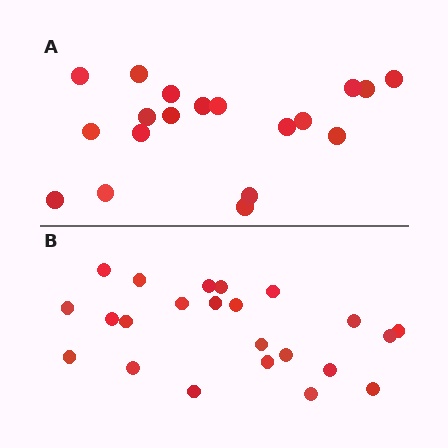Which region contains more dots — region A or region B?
Region B (the bottom region) has more dots.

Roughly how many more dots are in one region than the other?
Region B has about 4 more dots than region A.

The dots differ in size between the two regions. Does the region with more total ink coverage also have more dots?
No. Region A has more total ink coverage because its dots are larger, but region B actually contains more individual dots. Total area can be misleading — the number of items is what matters here.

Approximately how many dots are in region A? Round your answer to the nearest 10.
About 20 dots. (The exact count is 19, which rounds to 20.)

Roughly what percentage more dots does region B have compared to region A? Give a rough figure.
About 20% more.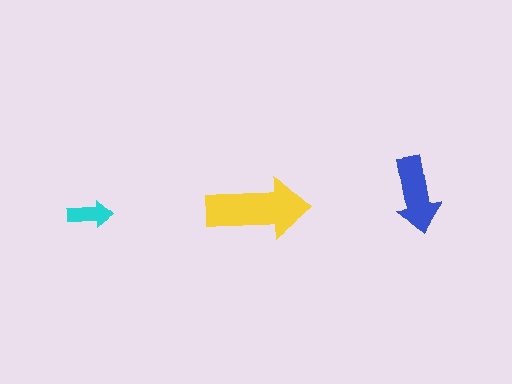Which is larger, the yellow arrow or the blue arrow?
The yellow one.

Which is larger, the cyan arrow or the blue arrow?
The blue one.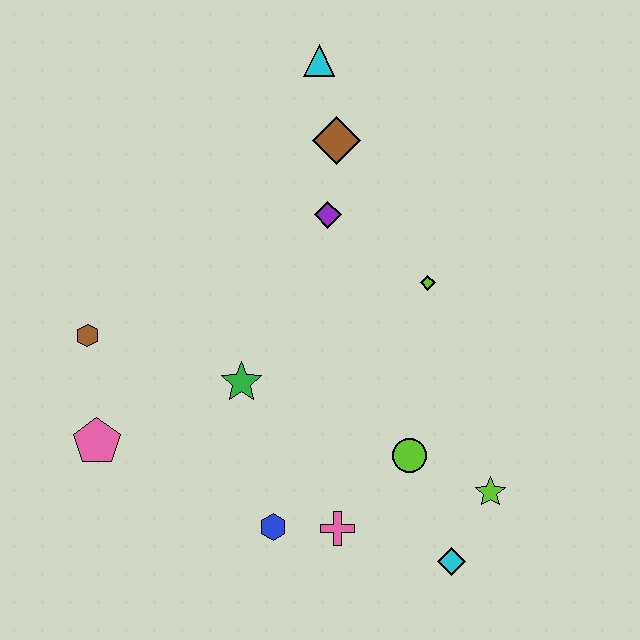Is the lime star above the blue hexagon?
Yes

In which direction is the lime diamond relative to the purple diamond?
The lime diamond is to the right of the purple diamond.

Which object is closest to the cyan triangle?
The brown diamond is closest to the cyan triangle.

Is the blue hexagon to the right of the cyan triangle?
No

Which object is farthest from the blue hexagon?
The cyan triangle is farthest from the blue hexagon.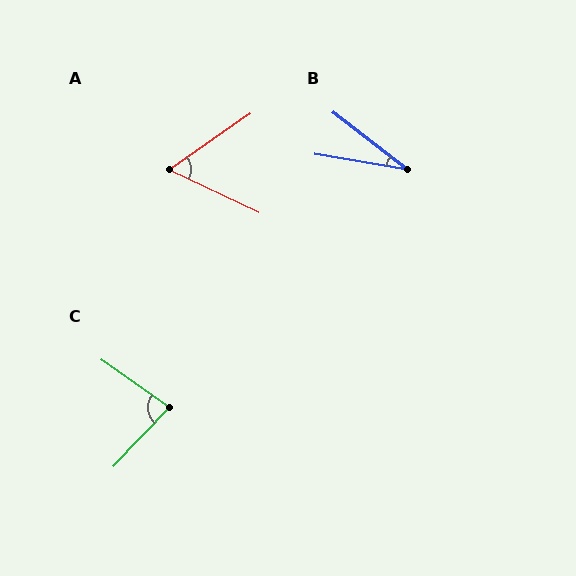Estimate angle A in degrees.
Approximately 60 degrees.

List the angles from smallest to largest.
B (28°), A (60°), C (82°).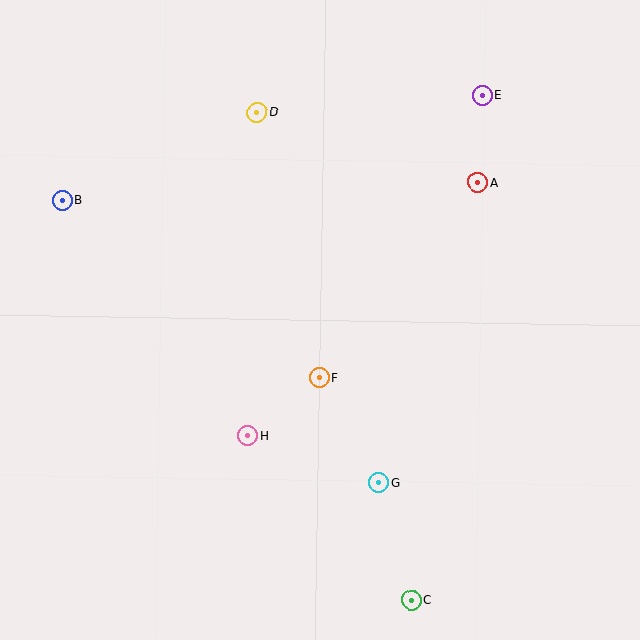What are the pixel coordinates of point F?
Point F is at (319, 378).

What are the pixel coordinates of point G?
Point G is at (379, 483).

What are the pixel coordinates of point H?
Point H is at (248, 436).